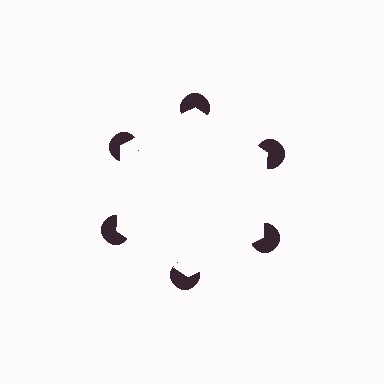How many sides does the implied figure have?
6 sides.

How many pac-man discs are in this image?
There are 6 — one at each vertex of the illusory hexagon.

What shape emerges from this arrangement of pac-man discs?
An illusory hexagon — its edges are inferred from the aligned wedge cuts in the pac-man discs, not physically drawn.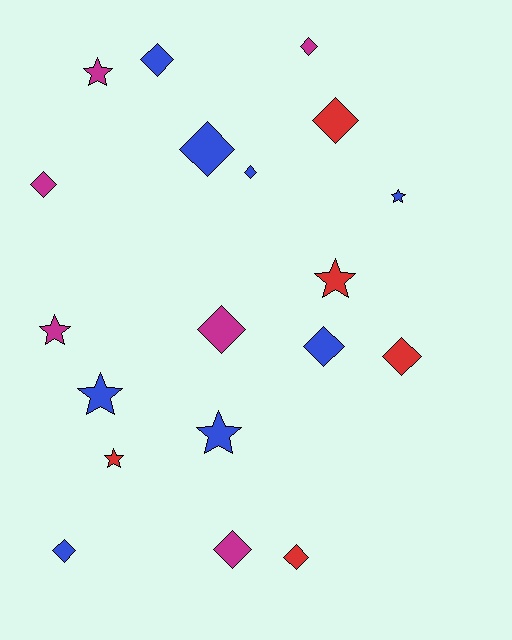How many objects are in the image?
There are 19 objects.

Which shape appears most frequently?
Diamond, with 12 objects.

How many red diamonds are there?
There are 3 red diamonds.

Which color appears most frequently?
Blue, with 8 objects.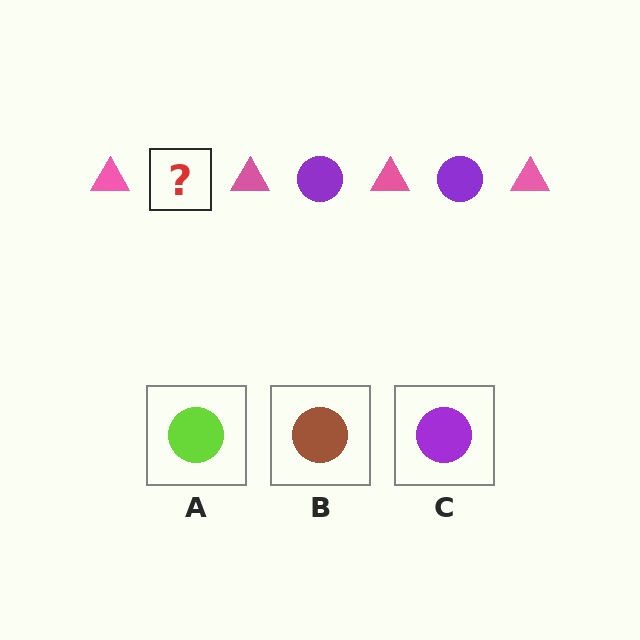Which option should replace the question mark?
Option C.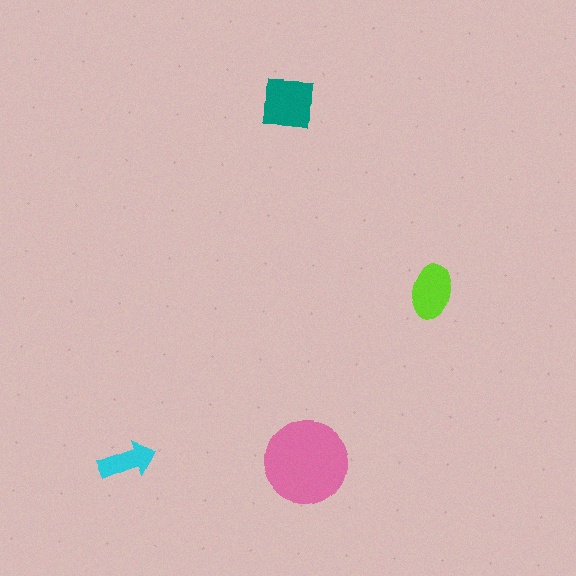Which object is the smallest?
The cyan arrow.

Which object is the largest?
The pink circle.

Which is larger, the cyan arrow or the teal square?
The teal square.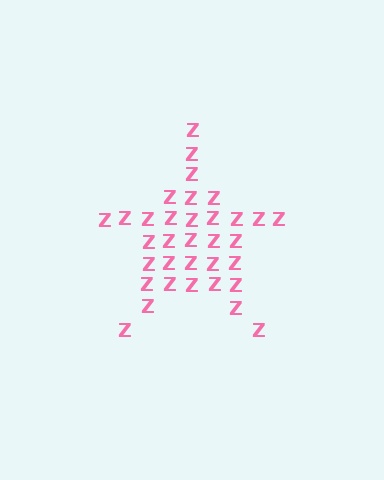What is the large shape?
The large shape is a star.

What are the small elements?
The small elements are letter Z's.